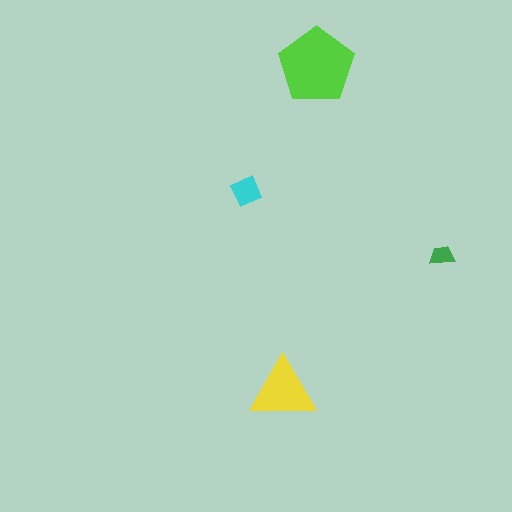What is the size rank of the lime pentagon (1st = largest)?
1st.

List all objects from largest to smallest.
The lime pentagon, the yellow triangle, the cyan diamond, the green trapezoid.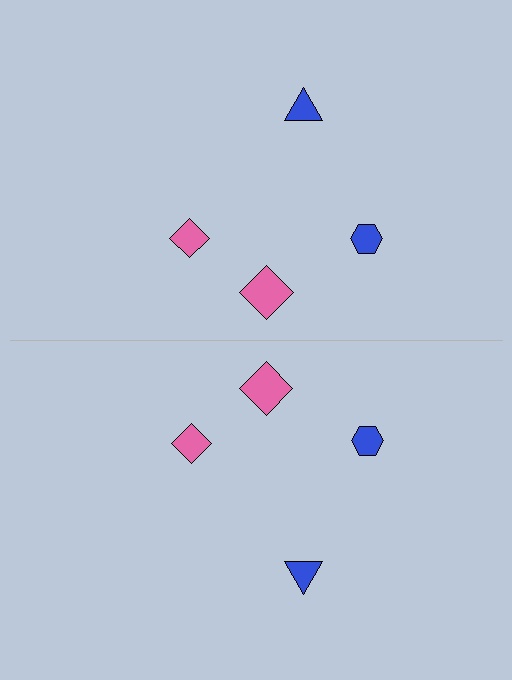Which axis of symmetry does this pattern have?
The pattern has a horizontal axis of symmetry running through the center of the image.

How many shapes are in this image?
There are 8 shapes in this image.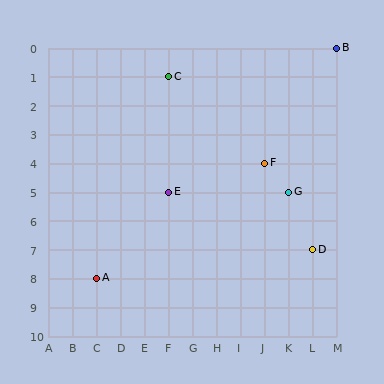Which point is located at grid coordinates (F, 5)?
Point E is at (F, 5).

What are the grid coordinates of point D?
Point D is at grid coordinates (L, 7).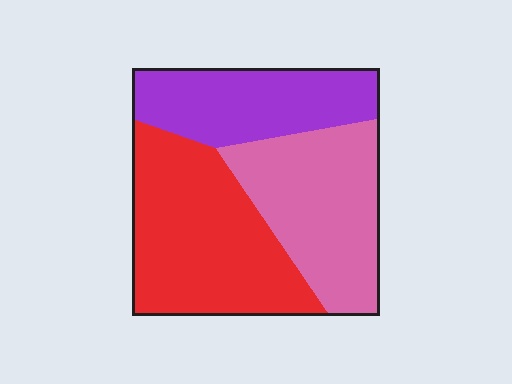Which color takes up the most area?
Red, at roughly 40%.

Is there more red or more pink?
Red.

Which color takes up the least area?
Purple, at roughly 25%.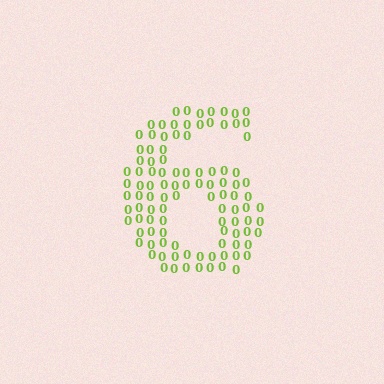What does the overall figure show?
The overall figure shows the digit 6.